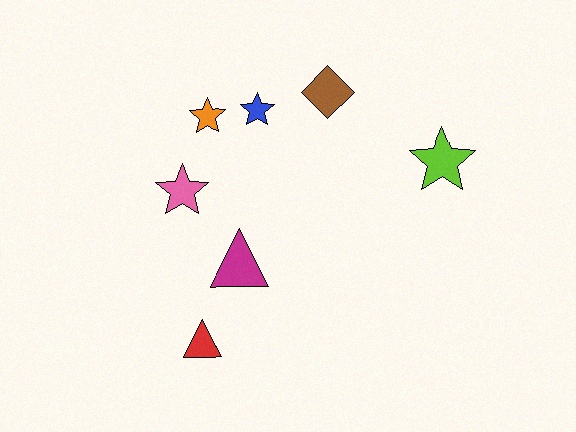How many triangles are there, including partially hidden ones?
There are 2 triangles.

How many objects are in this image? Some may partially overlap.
There are 7 objects.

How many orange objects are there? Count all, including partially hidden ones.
There is 1 orange object.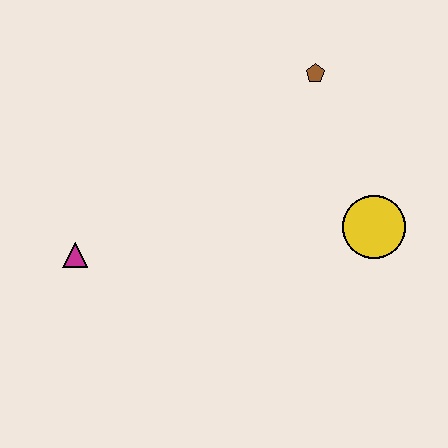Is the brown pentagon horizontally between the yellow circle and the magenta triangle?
Yes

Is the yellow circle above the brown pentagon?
No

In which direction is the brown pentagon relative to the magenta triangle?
The brown pentagon is to the right of the magenta triangle.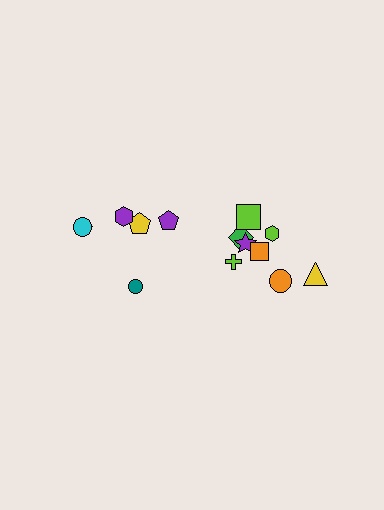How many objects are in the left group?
There are 6 objects.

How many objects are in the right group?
There are 8 objects.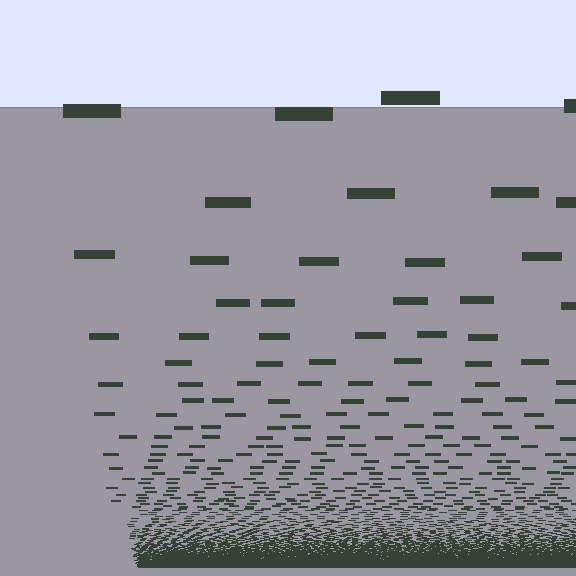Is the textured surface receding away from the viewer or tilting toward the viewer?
The surface appears to tilt toward the viewer. Texture elements get larger and sparser toward the top.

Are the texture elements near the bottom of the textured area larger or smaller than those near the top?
Smaller. The gradient is inverted — elements near the bottom are smaller and denser.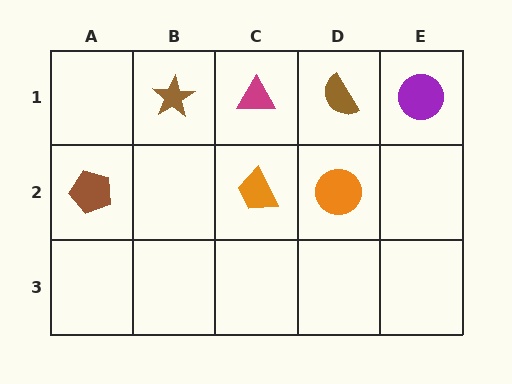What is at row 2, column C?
An orange trapezoid.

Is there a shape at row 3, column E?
No, that cell is empty.